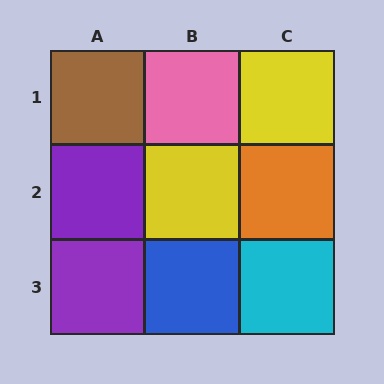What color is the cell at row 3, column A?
Purple.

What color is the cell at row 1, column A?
Brown.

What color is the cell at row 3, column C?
Cyan.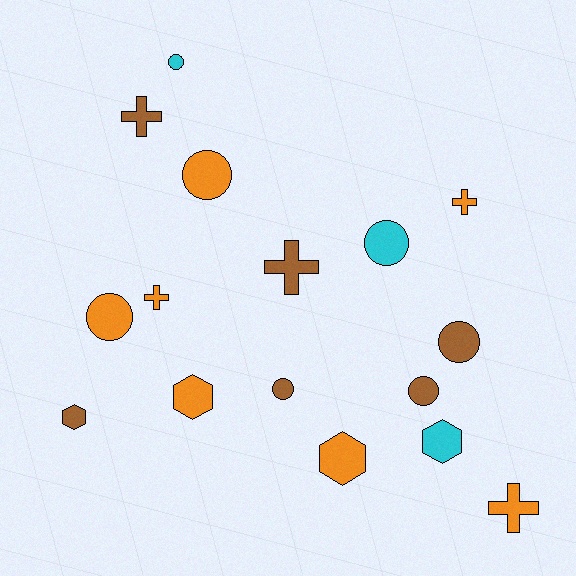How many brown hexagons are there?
There is 1 brown hexagon.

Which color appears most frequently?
Orange, with 7 objects.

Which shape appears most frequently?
Circle, with 7 objects.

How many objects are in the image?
There are 16 objects.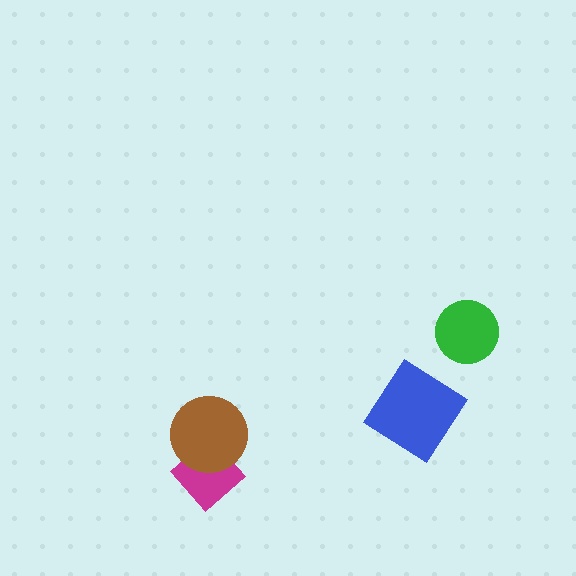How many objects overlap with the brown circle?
1 object overlaps with the brown circle.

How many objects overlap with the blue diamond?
0 objects overlap with the blue diamond.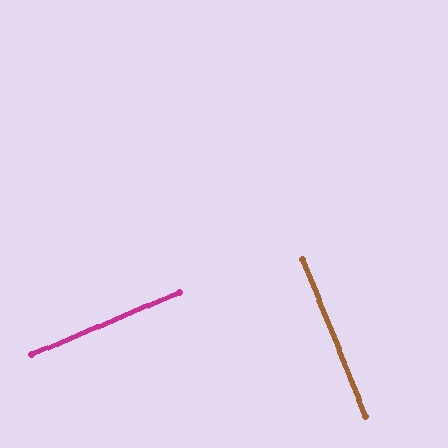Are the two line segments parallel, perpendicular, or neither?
Perpendicular — they meet at approximately 89°.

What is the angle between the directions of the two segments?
Approximately 89 degrees.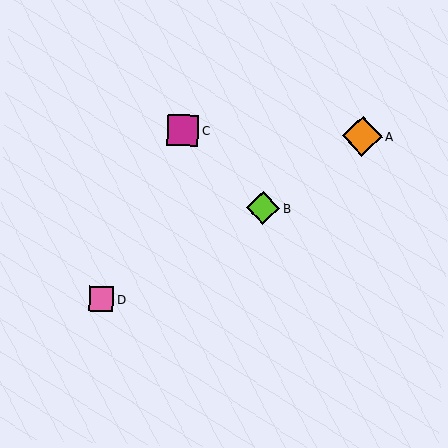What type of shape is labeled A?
Shape A is an orange diamond.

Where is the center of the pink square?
The center of the pink square is at (101, 299).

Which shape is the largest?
The orange diamond (labeled A) is the largest.